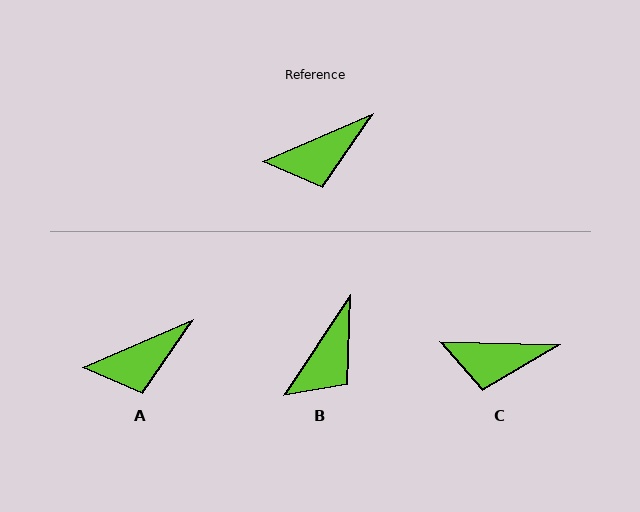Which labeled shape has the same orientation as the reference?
A.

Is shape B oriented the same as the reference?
No, it is off by about 33 degrees.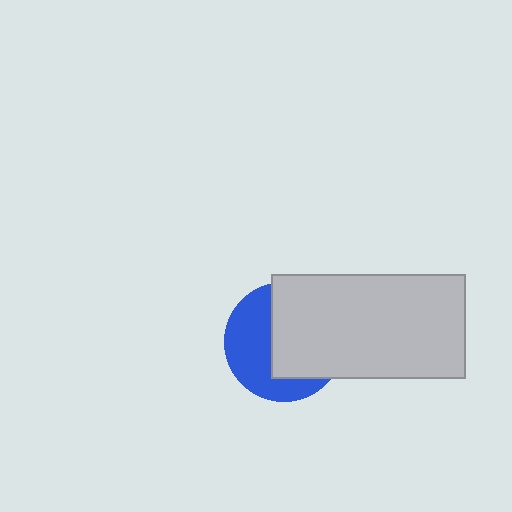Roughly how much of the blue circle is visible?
About half of it is visible (roughly 46%).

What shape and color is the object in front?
The object in front is a light gray rectangle.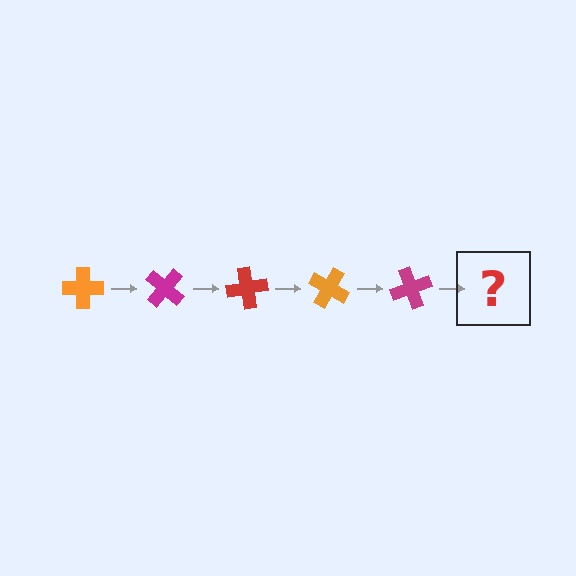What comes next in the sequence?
The next element should be a red cross, rotated 200 degrees from the start.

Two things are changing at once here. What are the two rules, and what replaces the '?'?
The two rules are that it rotates 40 degrees each step and the color cycles through orange, magenta, and red. The '?' should be a red cross, rotated 200 degrees from the start.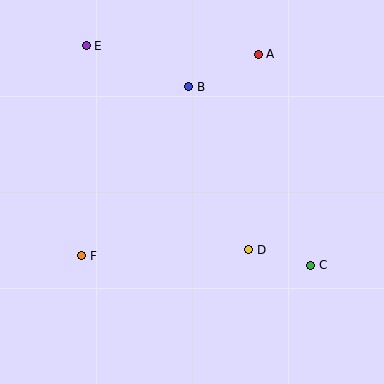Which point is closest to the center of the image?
Point D at (249, 250) is closest to the center.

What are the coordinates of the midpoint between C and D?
The midpoint between C and D is at (280, 258).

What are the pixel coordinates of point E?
Point E is at (86, 46).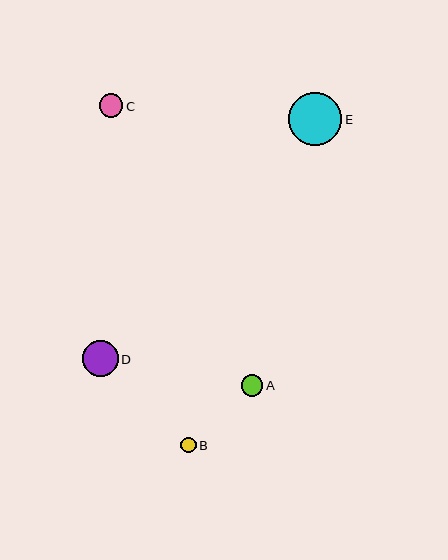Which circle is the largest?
Circle E is the largest with a size of approximately 53 pixels.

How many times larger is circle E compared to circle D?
Circle E is approximately 1.5 times the size of circle D.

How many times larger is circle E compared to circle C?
Circle E is approximately 2.2 times the size of circle C.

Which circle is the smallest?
Circle B is the smallest with a size of approximately 15 pixels.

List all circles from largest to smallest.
From largest to smallest: E, D, C, A, B.